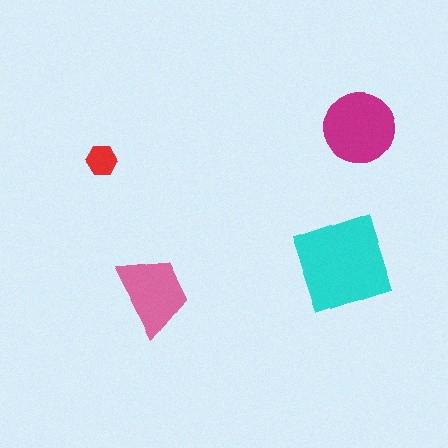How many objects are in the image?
There are 4 objects in the image.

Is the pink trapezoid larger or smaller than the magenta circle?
Smaller.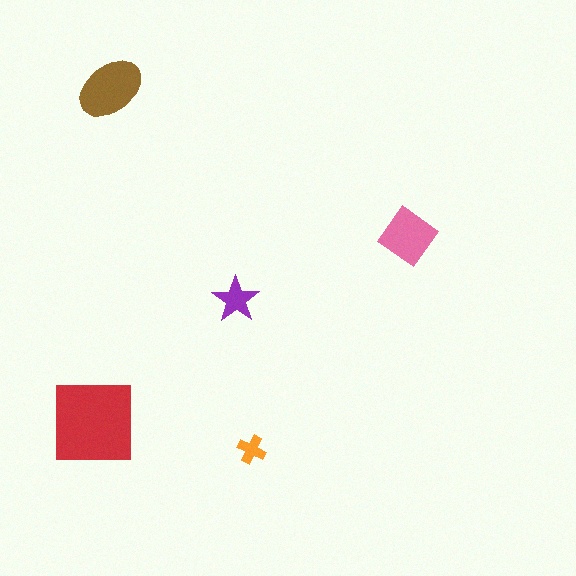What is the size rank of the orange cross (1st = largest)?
5th.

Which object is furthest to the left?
The red square is leftmost.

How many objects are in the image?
There are 5 objects in the image.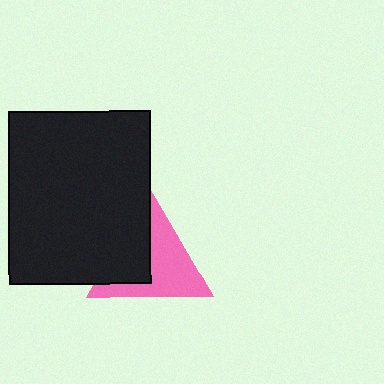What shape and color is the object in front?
The object in front is a black rectangle.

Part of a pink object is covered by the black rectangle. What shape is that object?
It is a triangle.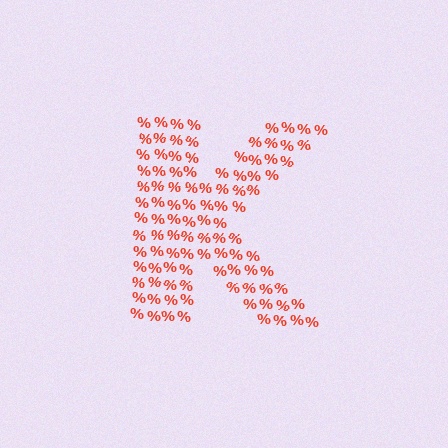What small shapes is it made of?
It is made of small percent signs.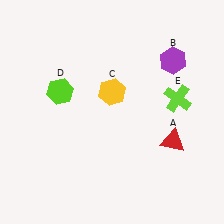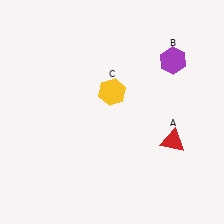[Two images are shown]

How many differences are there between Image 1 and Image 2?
There are 2 differences between the two images.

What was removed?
The lime hexagon (D), the lime cross (E) were removed in Image 2.